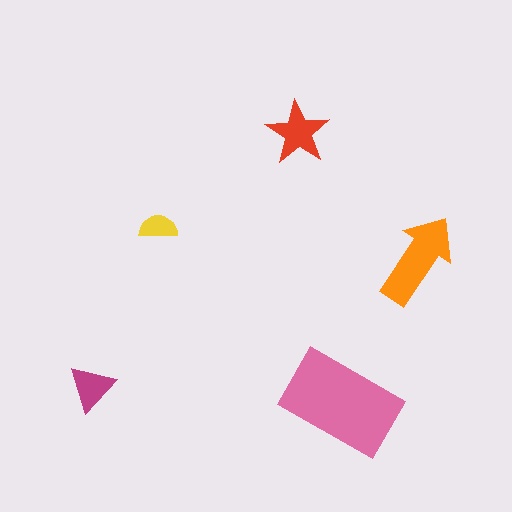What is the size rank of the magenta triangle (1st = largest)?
4th.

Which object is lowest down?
The pink rectangle is bottommost.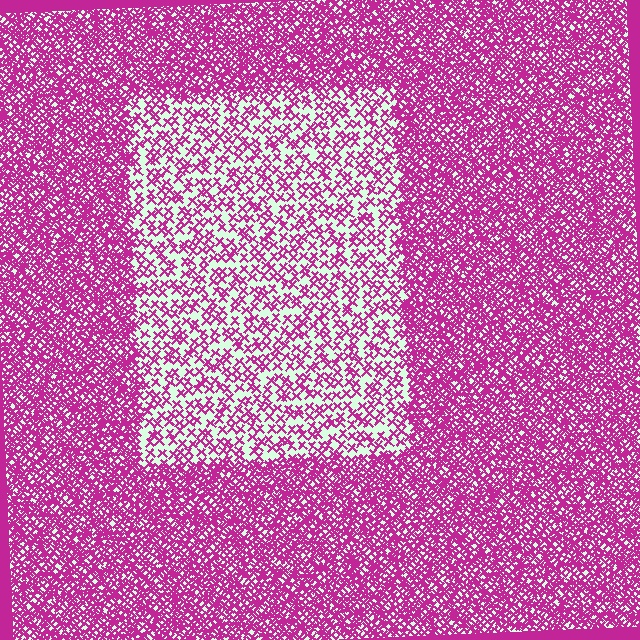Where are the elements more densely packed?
The elements are more densely packed outside the rectangle boundary.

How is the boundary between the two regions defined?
The boundary is defined by a change in element density (approximately 2.4x ratio). All elements are the same color, size, and shape.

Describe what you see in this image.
The image contains small magenta elements arranged at two different densities. A rectangle-shaped region is visible where the elements are less densely packed than the surrounding area.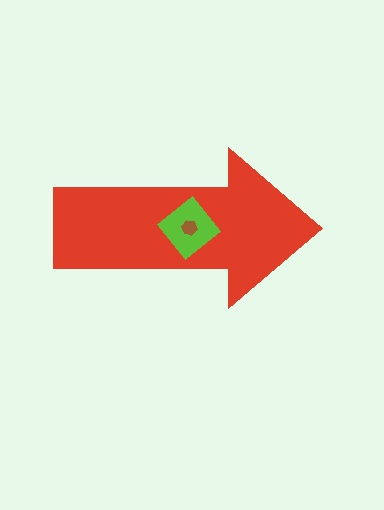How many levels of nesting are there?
3.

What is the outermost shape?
The red arrow.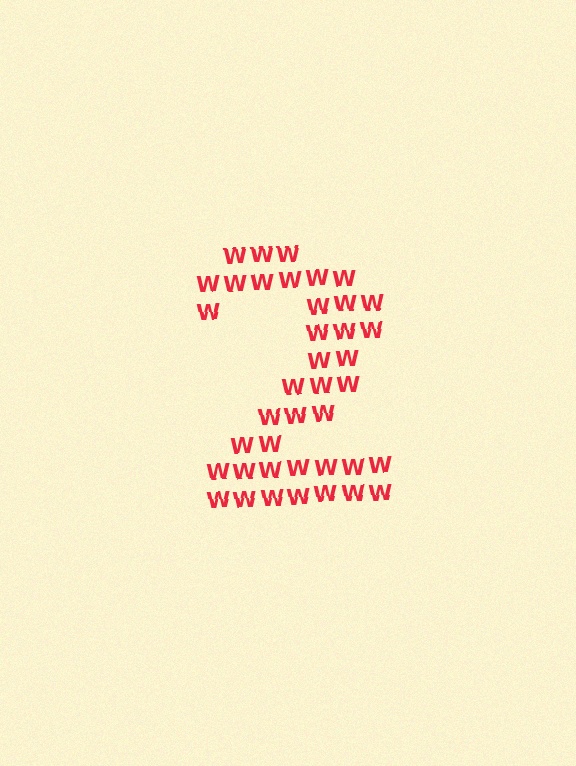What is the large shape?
The large shape is the digit 2.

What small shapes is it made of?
It is made of small letter W's.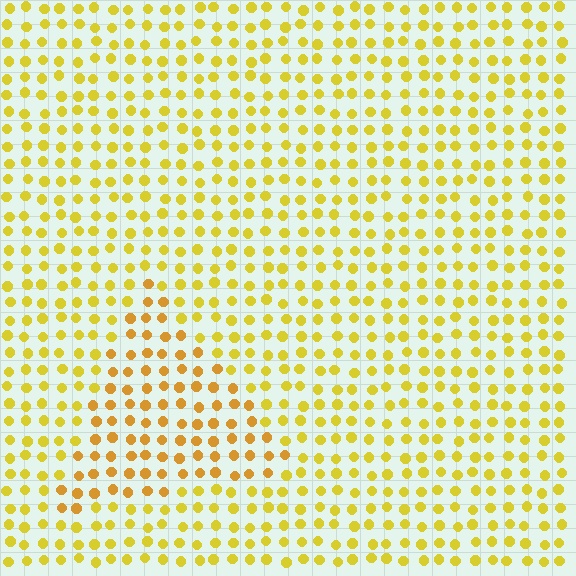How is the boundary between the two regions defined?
The boundary is defined purely by a slight shift in hue (about 20 degrees). Spacing, size, and orientation are identical on both sides.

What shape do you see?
I see a triangle.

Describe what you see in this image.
The image is filled with small yellow elements in a uniform arrangement. A triangle-shaped region is visible where the elements are tinted to a slightly different hue, forming a subtle color boundary.